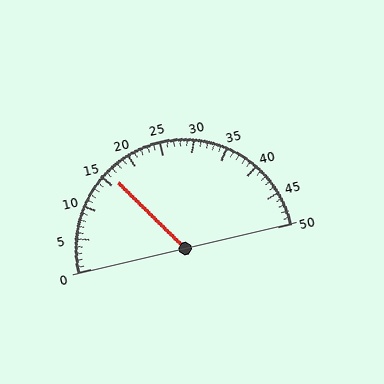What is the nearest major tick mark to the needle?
The nearest major tick mark is 15.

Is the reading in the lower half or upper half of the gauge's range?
The reading is in the lower half of the range (0 to 50).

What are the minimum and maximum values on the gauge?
The gauge ranges from 0 to 50.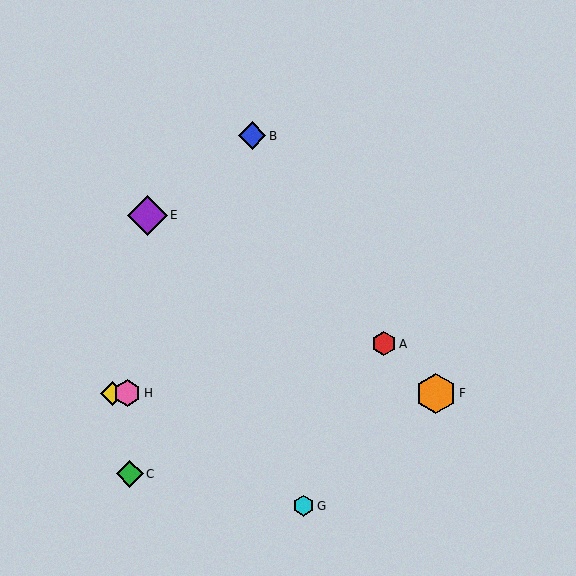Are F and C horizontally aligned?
No, F is at y≈393 and C is at y≈474.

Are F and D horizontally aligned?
Yes, both are at y≈393.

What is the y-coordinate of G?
Object G is at y≈506.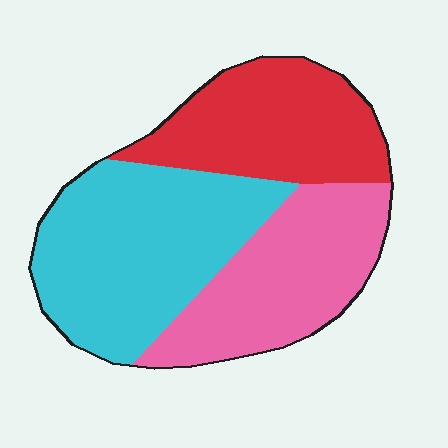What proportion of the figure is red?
Red takes up between a sixth and a third of the figure.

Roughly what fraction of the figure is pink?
Pink takes up between a sixth and a third of the figure.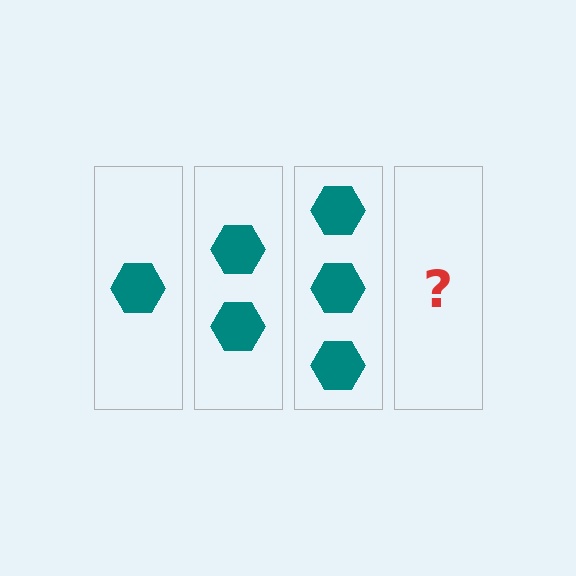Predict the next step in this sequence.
The next step is 4 hexagons.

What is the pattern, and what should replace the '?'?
The pattern is that each step adds one more hexagon. The '?' should be 4 hexagons.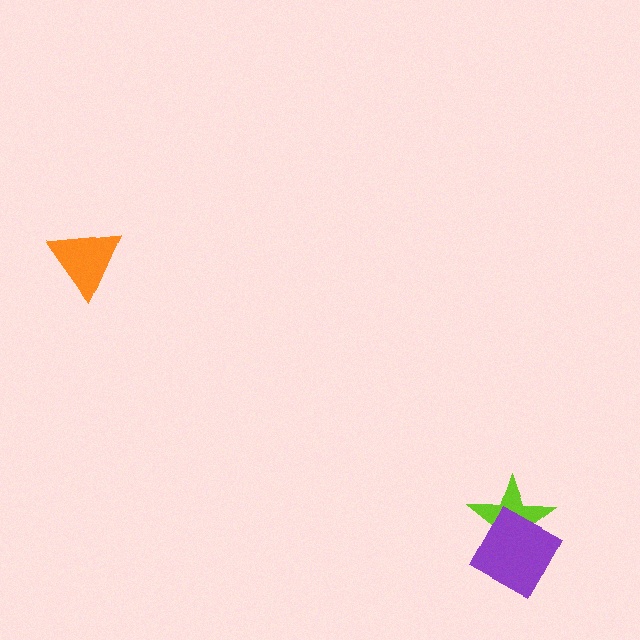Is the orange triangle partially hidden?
No, no other shape covers it.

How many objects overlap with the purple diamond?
1 object overlaps with the purple diamond.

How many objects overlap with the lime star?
1 object overlaps with the lime star.